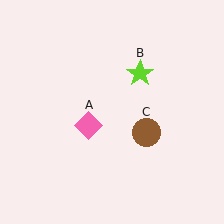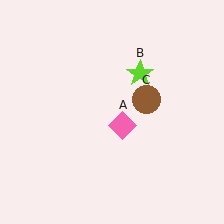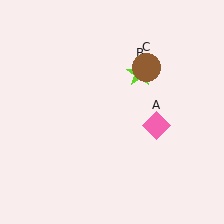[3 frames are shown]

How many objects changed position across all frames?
2 objects changed position: pink diamond (object A), brown circle (object C).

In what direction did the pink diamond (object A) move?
The pink diamond (object A) moved right.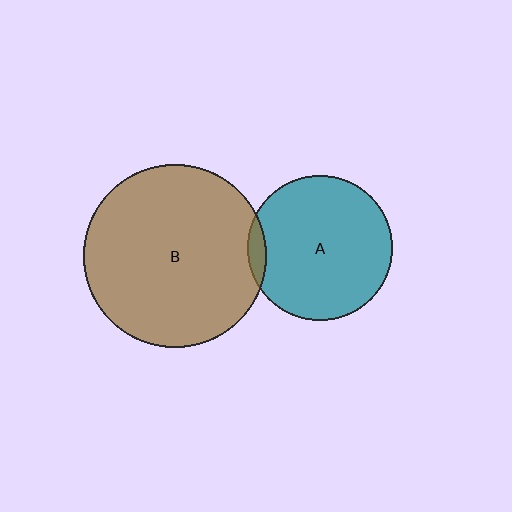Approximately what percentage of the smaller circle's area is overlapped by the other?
Approximately 5%.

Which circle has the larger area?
Circle B (brown).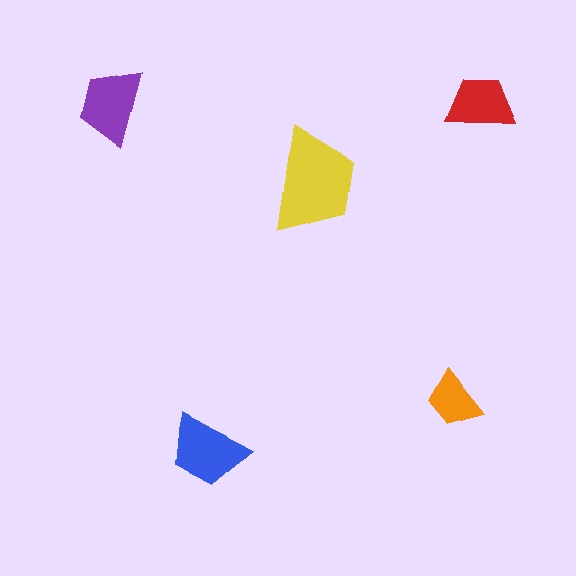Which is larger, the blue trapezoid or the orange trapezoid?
The blue one.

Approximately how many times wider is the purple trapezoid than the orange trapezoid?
About 1.5 times wider.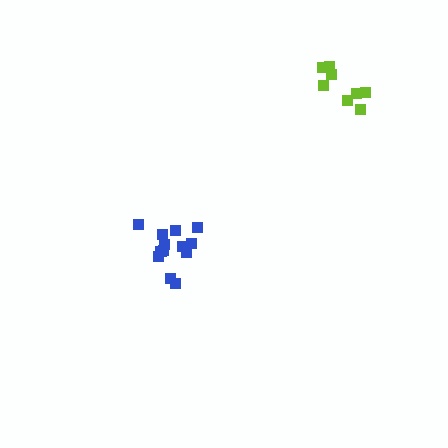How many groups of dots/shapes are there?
There are 2 groups.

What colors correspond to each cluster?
The clusters are colored: blue, lime.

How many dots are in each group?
Group 1: 13 dots, Group 2: 8 dots (21 total).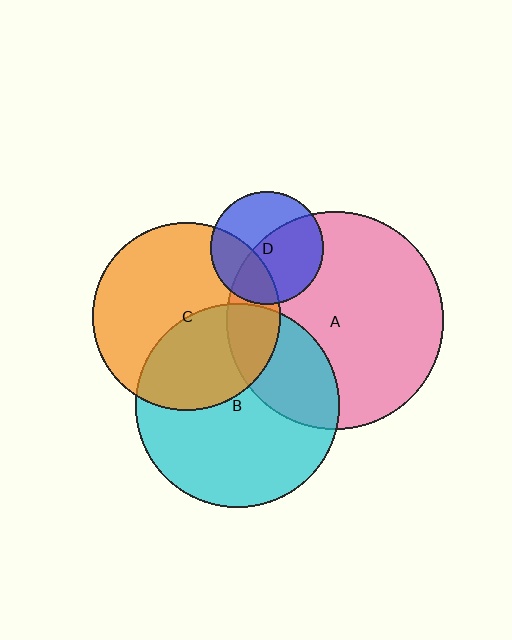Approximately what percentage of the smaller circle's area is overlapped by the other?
Approximately 55%.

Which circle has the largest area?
Circle A (pink).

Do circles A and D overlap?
Yes.